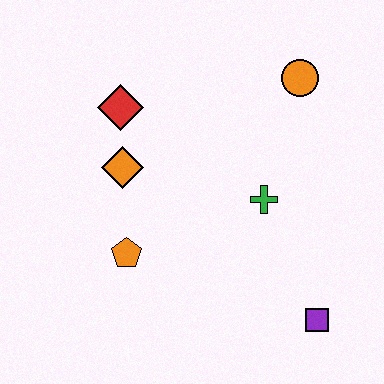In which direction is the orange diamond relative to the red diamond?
The orange diamond is below the red diamond.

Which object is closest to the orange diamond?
The red diamond is closest to the orange diamond.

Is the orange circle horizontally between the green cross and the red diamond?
No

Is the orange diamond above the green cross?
Yes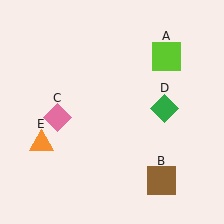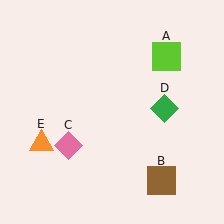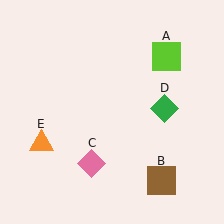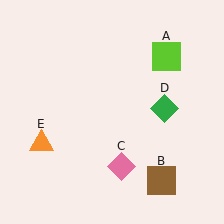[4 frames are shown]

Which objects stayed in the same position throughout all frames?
Lime square (object A) and brown square (object B) and green diamond (object D) and orange triangle (object E) remained stationary.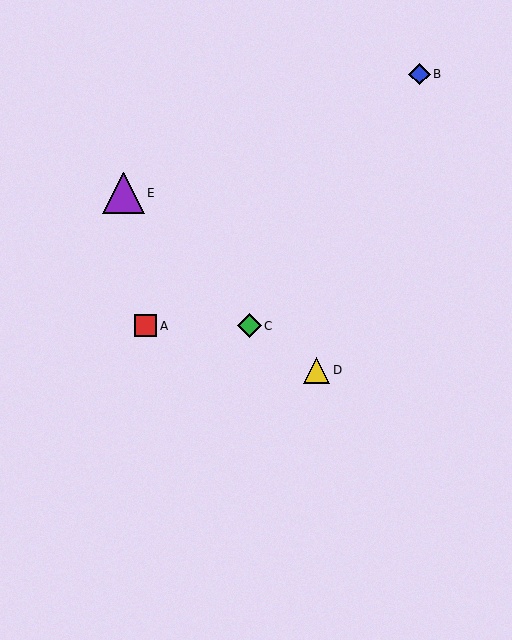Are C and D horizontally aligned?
No, C is at y≈326 and D is at y≈370.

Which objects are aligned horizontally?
Objects A, C are aligned horizontally.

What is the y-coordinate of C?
Object C is at y≈326.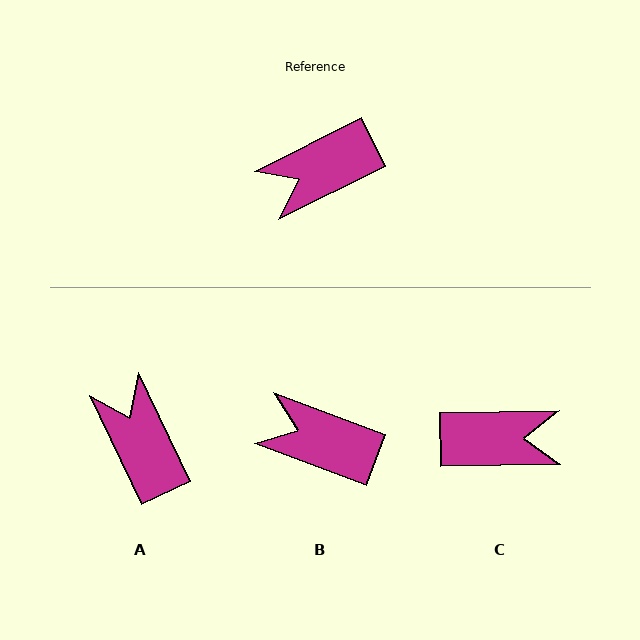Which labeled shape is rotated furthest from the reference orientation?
C, about 154 degrees away.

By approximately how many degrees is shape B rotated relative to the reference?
Approximately 47 degrees clockwise.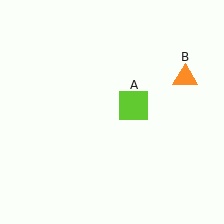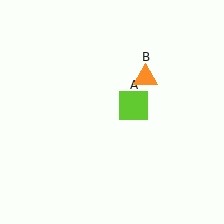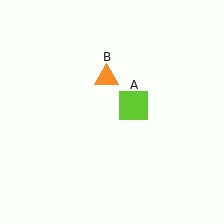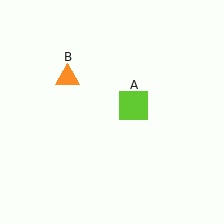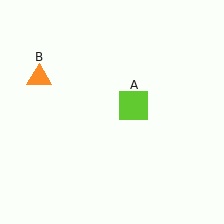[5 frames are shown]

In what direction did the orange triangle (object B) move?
The orange triangle (object B) moved left.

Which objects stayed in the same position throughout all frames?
Lime square (object A) remained stationary.